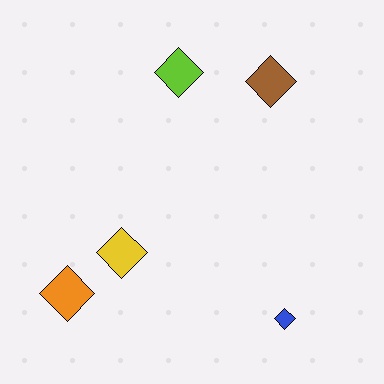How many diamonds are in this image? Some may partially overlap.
There are 5 diamonds.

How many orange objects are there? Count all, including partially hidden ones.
There is 1 orange object.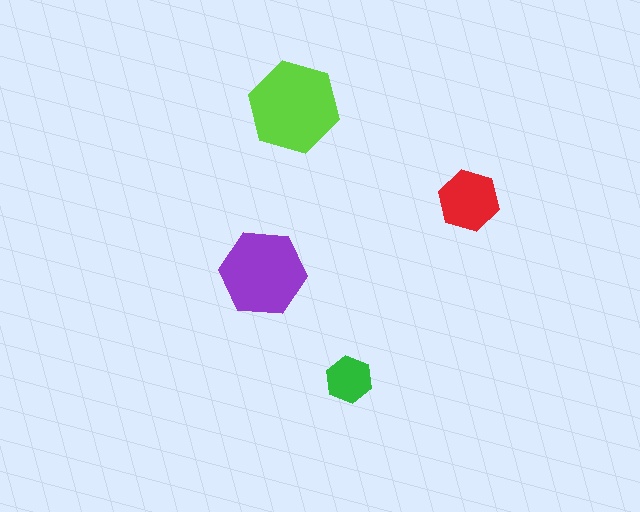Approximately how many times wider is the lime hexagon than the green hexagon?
About 2 times wider.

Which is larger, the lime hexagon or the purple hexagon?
The lime one.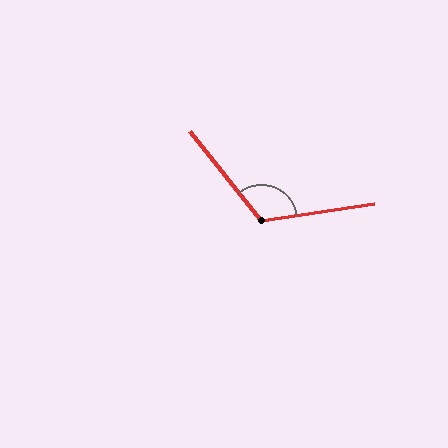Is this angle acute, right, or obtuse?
It is obtuse.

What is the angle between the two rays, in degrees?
Approximately 120 degrees.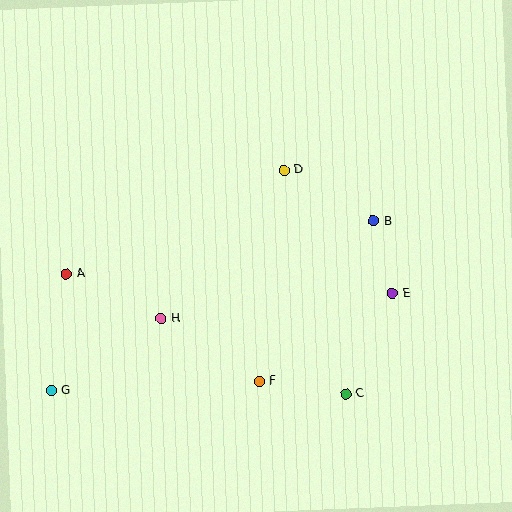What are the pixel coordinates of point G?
Point G is at (52, 391).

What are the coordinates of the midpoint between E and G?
The midpoint between E and G is at (222, 342).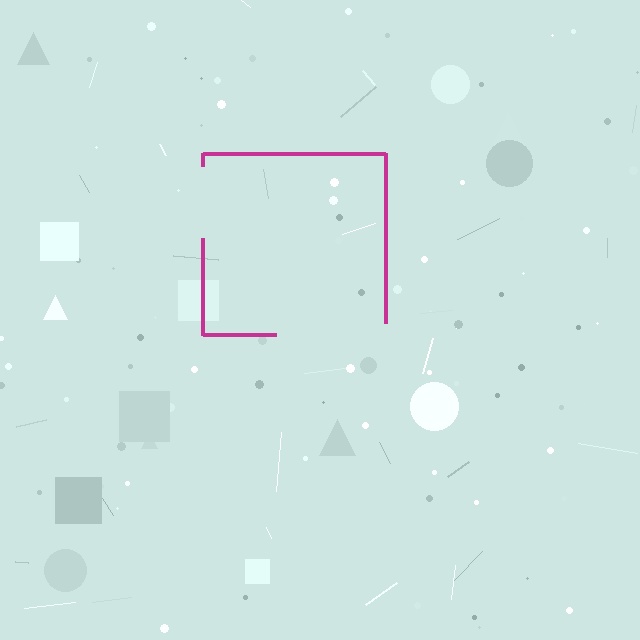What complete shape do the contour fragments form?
The contour fragments form a square.